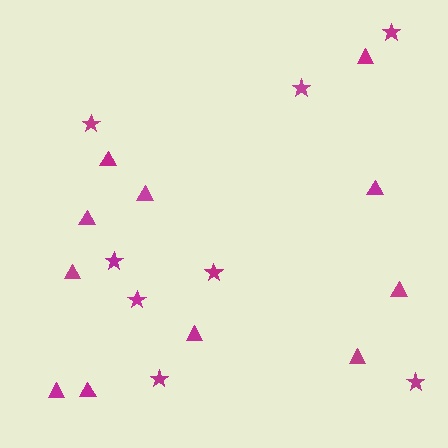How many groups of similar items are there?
There are 2 groups: one group of stars (8) and one group of triangles (11).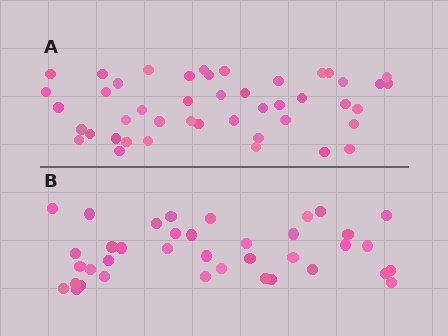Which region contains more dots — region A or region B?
Region A (the top region) has more dots.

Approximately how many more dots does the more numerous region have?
Region A has roughly 8 or so more dots than region B.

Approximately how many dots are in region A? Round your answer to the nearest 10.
About 40 dots. (The exact count is 45, which rounds to 40.)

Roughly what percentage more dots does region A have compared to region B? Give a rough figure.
About 20% more.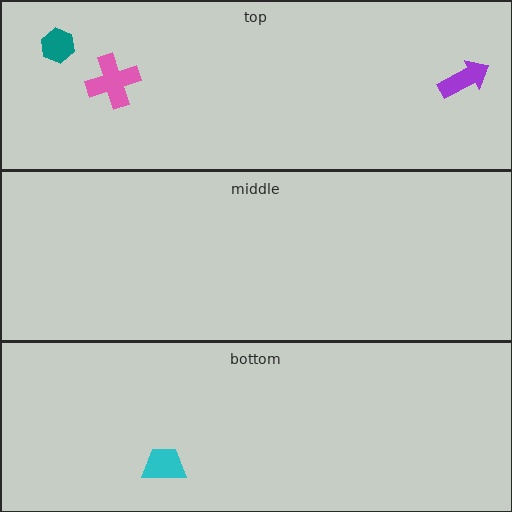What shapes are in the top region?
The purple arrow, the teal hexagon, the pink cross.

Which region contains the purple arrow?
The top region.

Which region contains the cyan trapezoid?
The bottom region.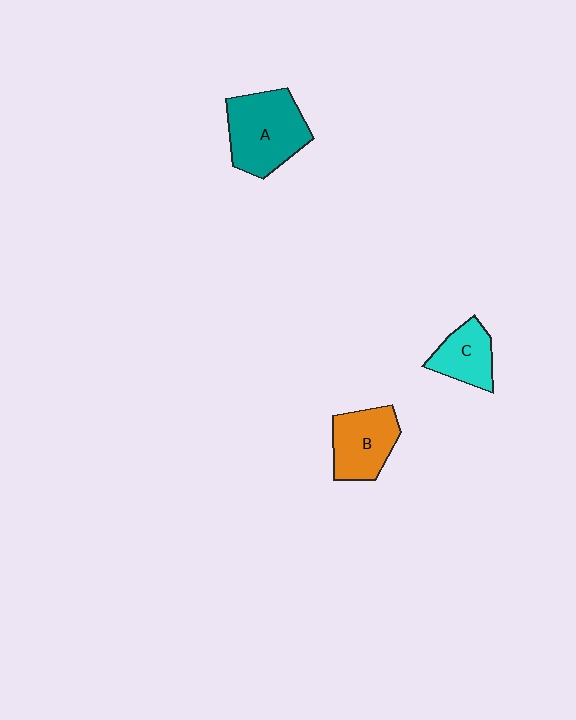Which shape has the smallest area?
Shape C (cyan).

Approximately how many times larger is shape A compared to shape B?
Approximately 1.3 times.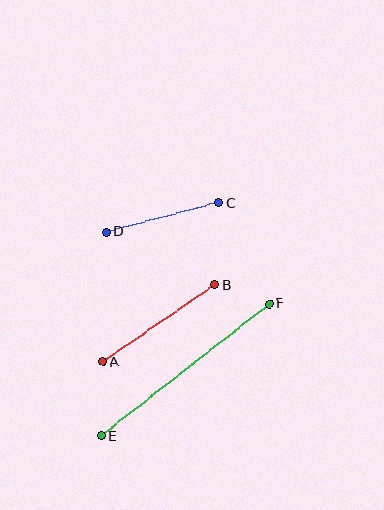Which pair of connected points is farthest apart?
Points E and F are farthest apart.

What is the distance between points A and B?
The distance is approximately 136 pixels.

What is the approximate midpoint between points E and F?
The midpoint is at approximately (185, 370) pixels.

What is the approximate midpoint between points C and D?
The midpoint is at approximately (163, 217) pixels.